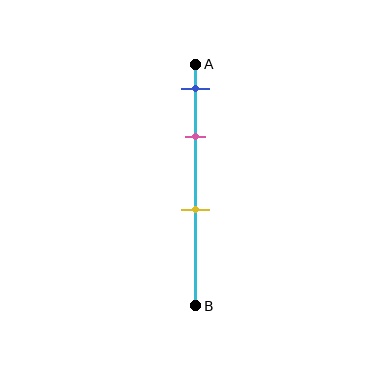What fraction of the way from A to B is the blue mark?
The blue mark is approximately 10% (0.1) of the way from A to B.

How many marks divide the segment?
There are 3 marks dividing the segment.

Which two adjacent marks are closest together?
The blue and pink marks are the closest adjacent pair.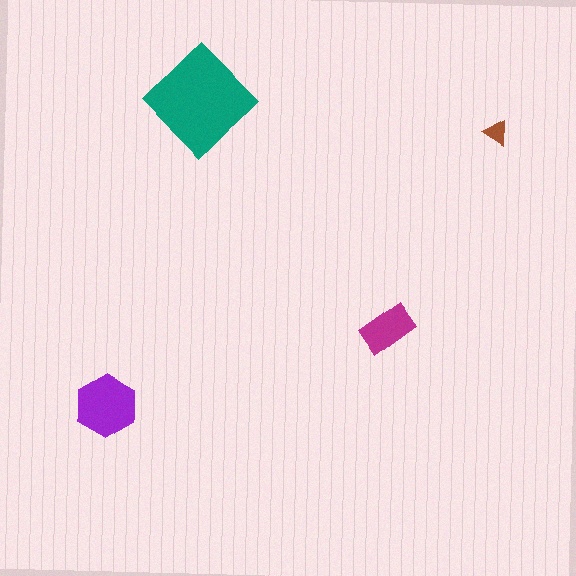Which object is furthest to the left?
The purple hexagon is leftmost.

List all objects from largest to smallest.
The teal diamond, the purple hexagon, the magenta rectangle, the brown triangle.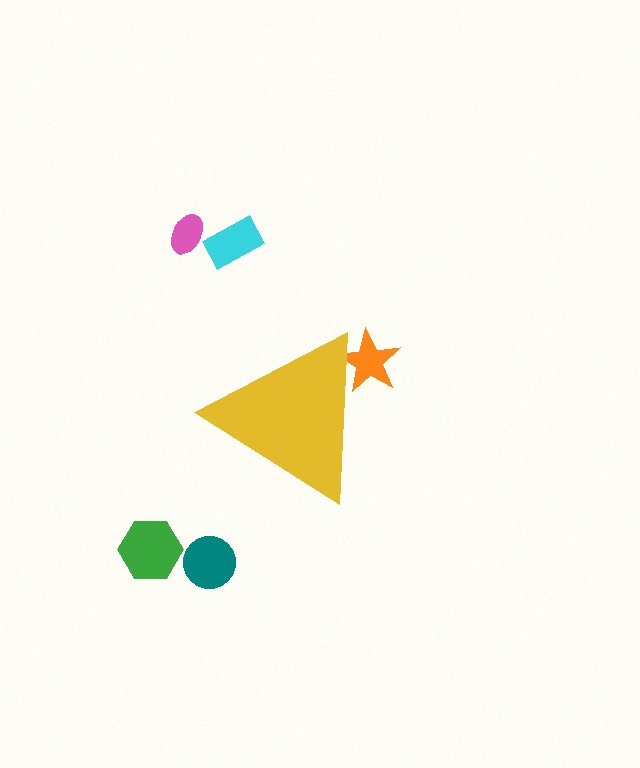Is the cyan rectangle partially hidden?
No, the cyan rectangle is fully visible.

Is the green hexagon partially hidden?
No, the green hexagon is fully visible.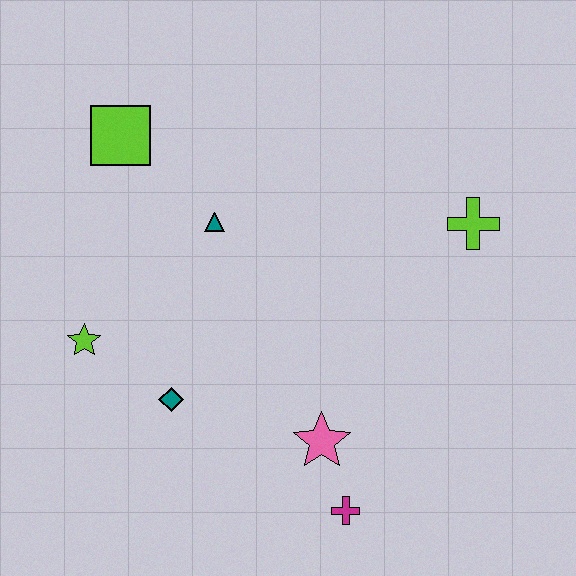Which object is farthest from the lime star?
The lime cross is farthest from the lime star.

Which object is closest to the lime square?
The teal triangle is closest to the lime square.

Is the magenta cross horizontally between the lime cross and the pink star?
Yes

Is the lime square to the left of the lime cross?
Yes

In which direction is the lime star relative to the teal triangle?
The lime star is to the left of the teal triangle.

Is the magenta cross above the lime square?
No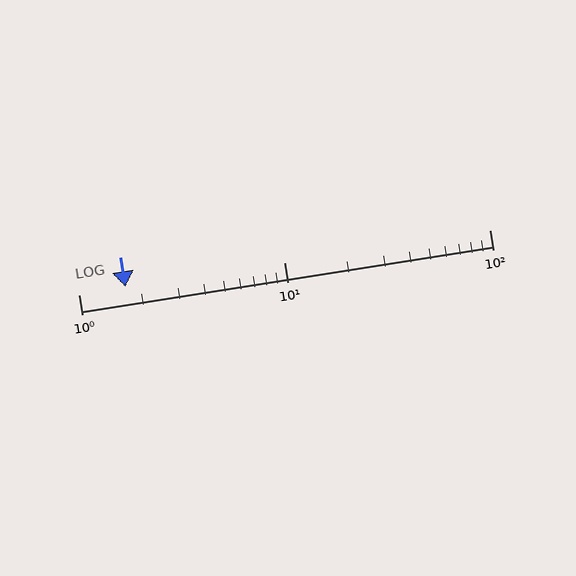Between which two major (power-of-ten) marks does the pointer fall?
The pointer is between 1 and 10.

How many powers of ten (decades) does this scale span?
The scale spans 2 decades, from 1 to 100.